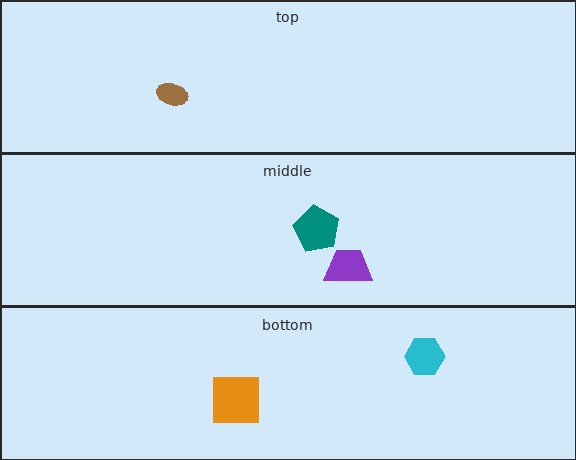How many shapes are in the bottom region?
2.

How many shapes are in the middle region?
2.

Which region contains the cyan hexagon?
The bottom region.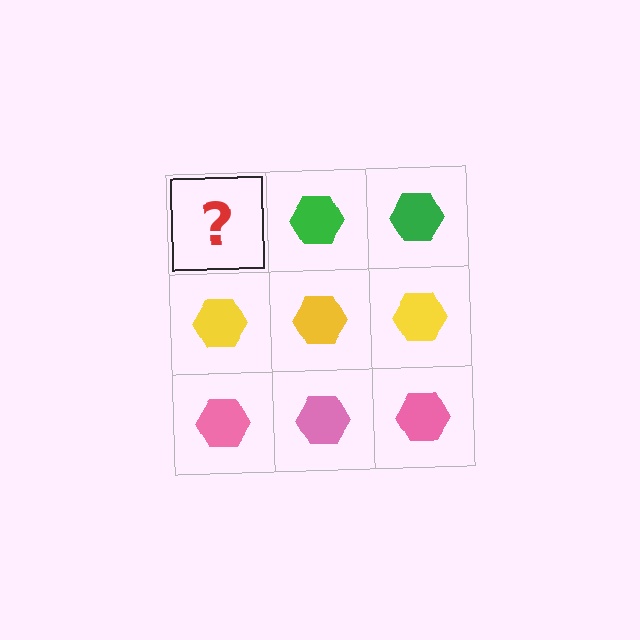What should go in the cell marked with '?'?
The missing cell should contain a green hexagon.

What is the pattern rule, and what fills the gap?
The rule is that each row has a consistent color. The gap should be filled with a green hexagon.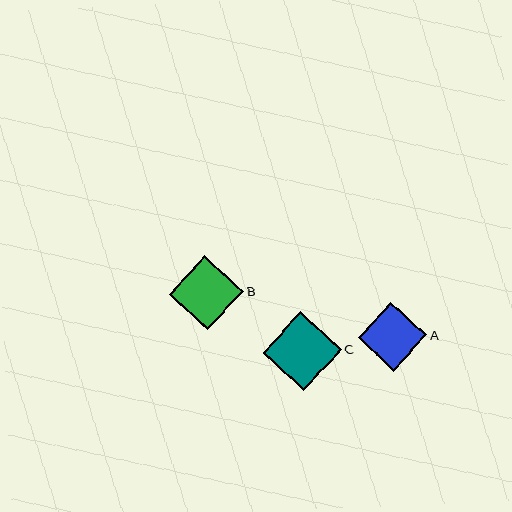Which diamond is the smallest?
Diamond A is the smallest with a size of approximately 68 pixels.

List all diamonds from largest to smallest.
From largest to smallest: C, B, A.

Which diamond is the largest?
Diamond C is the largest with a size of approximately 79 pixels.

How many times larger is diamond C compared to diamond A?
Diamond C is approximately 1.2 times the size of diamond A.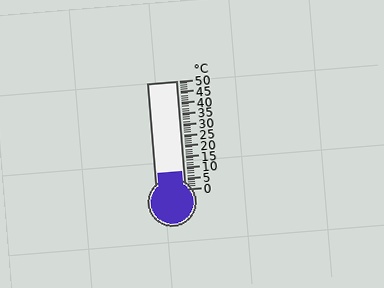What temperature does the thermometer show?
The thermometer shows approximately 8°C.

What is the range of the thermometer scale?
The thermometer scale ranges from 0°C to 50°C.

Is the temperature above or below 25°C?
The temperature is below 25°C.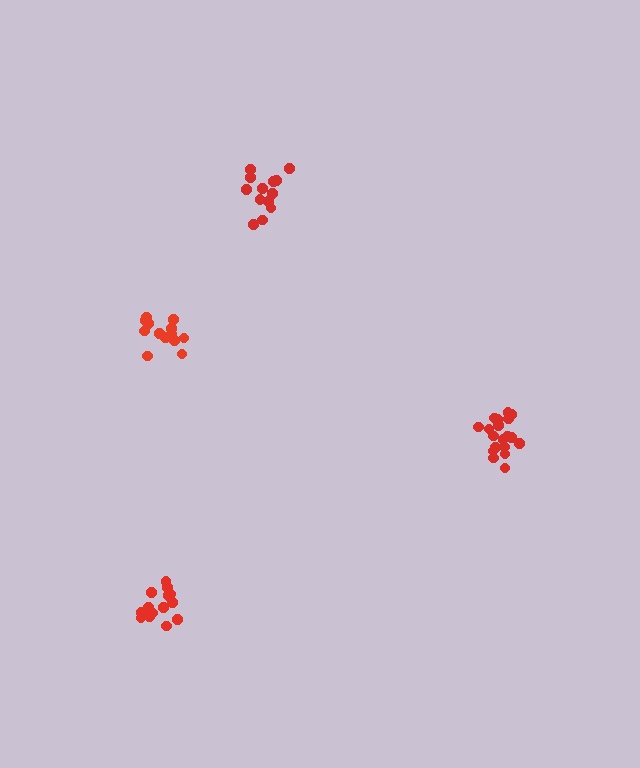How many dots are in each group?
Group 1: 13 dots, Group 2: 19 dots, Group 3: 13 dots, Group 4: 14 dots (59 total).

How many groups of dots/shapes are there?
There are 4 groups.